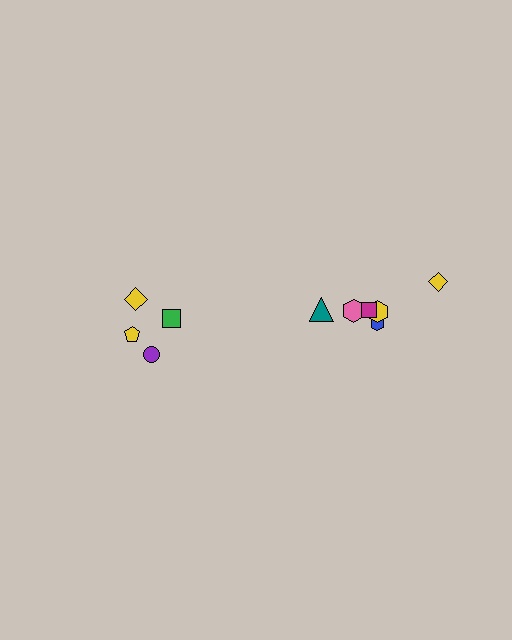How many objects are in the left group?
There are 4 objects.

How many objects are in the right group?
There are 6 objects.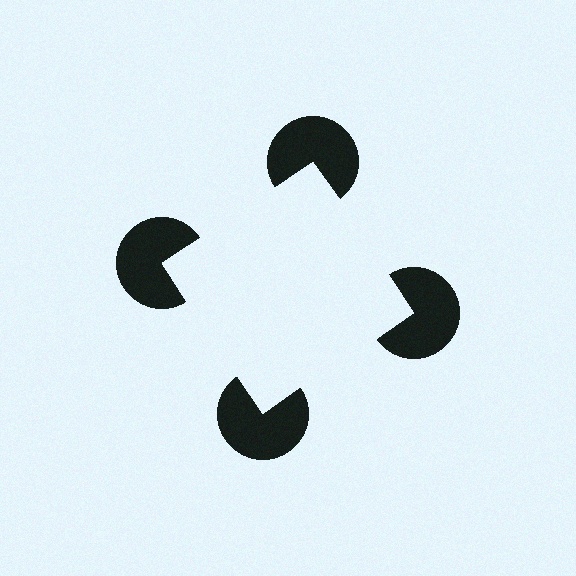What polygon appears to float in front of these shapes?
An illusory square — its edges are inferred from the aligned wedge cuts in the pac-man discs, not physically drawn.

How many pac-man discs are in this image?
There are 4 — one at each vertex of the illusory square.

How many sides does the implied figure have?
4 sides.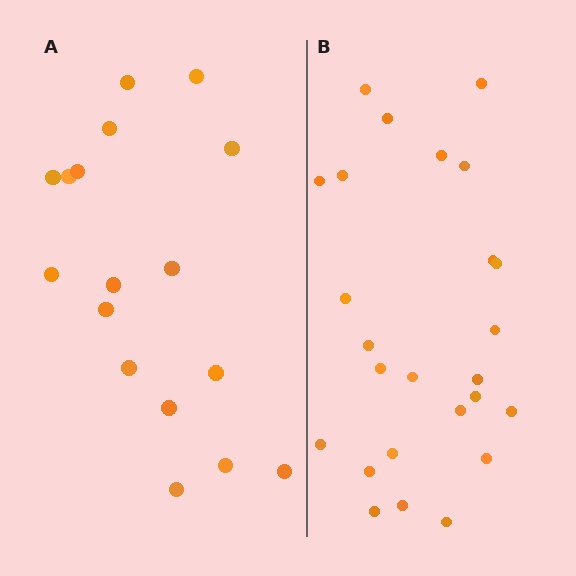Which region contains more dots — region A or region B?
Region B (the right region) has more dots.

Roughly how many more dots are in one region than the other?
Region B has roughly 8 or so more dots than region A.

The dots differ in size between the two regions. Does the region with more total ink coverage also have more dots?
No. Region A has more total ink coverage because its dots are larger, but region B actually contains more individual dots. Total area can be misleading — the number of items is what matters here.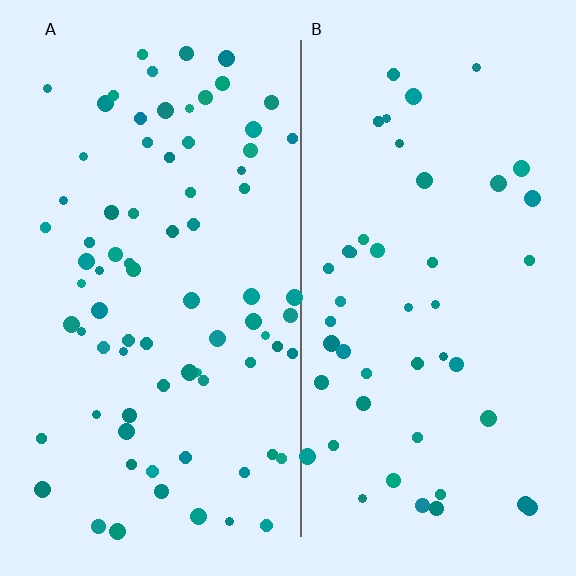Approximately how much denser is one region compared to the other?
Approximately 1.7× — region A over region B.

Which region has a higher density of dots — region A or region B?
A (the left).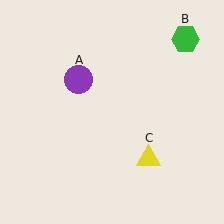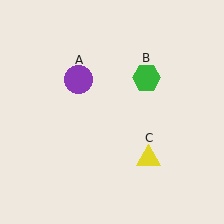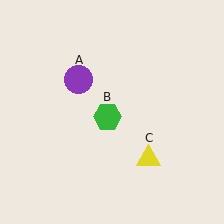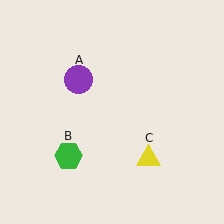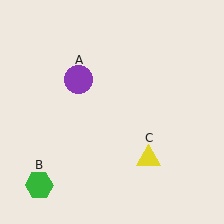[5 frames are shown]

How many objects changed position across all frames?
1 object changed position: green hexagon (object B).